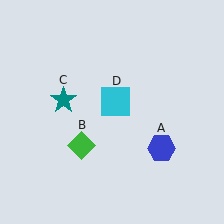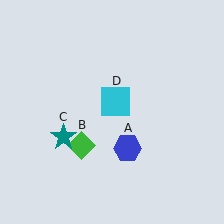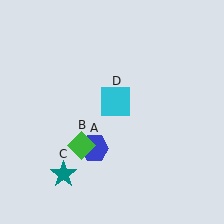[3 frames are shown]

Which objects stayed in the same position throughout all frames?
Green diamond (object B) and cyan square (object D) remained stationary.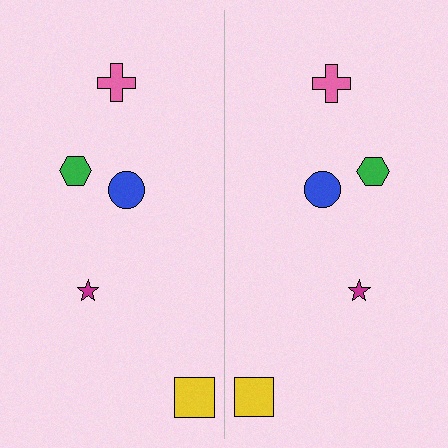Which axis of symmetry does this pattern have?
The pattern has a vertical axis of symmetry running through the center of the image.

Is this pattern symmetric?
Yes, this pattern has bilateral (reflection) symmetry.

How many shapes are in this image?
There are 10 shapes in this image.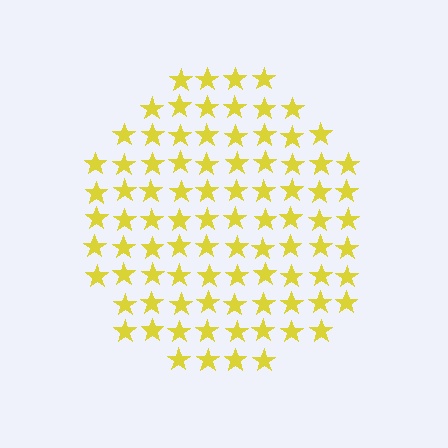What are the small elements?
The small elements are stars.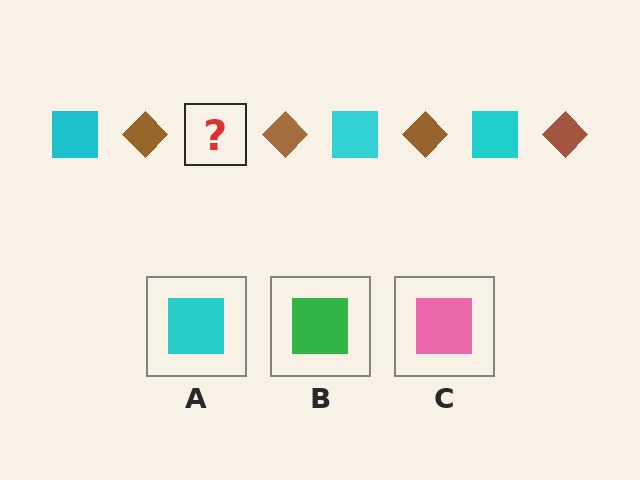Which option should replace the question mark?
Option A.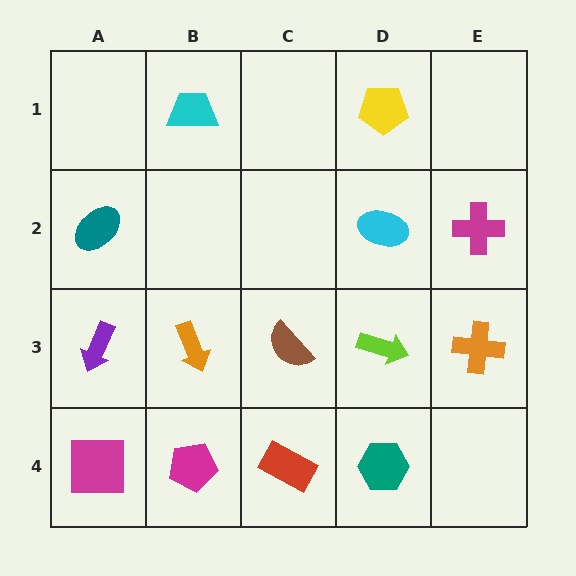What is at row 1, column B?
A cyan trapezoid.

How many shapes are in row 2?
3 shapes.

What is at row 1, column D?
A yellow pentagon.